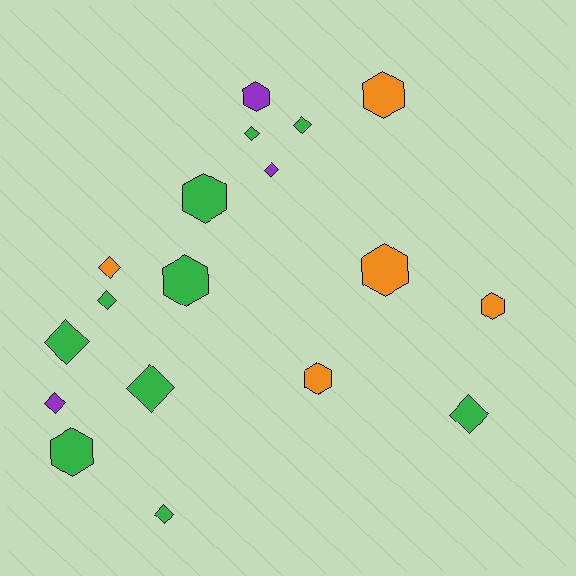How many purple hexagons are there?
There is 1 purple hexagon.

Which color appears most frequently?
Green, with 10 objects.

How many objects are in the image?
There are 18 objects.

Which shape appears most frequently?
Diamond, with 10 objects.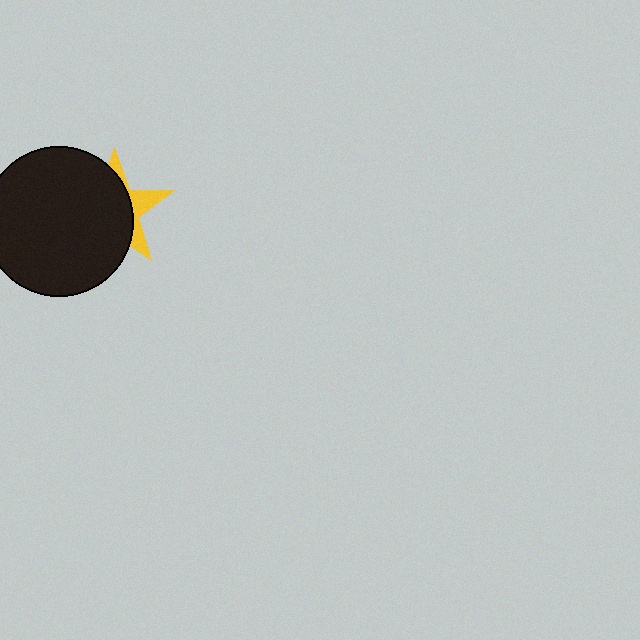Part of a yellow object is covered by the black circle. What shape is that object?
It is a star.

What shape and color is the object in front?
The object in front is a black circle.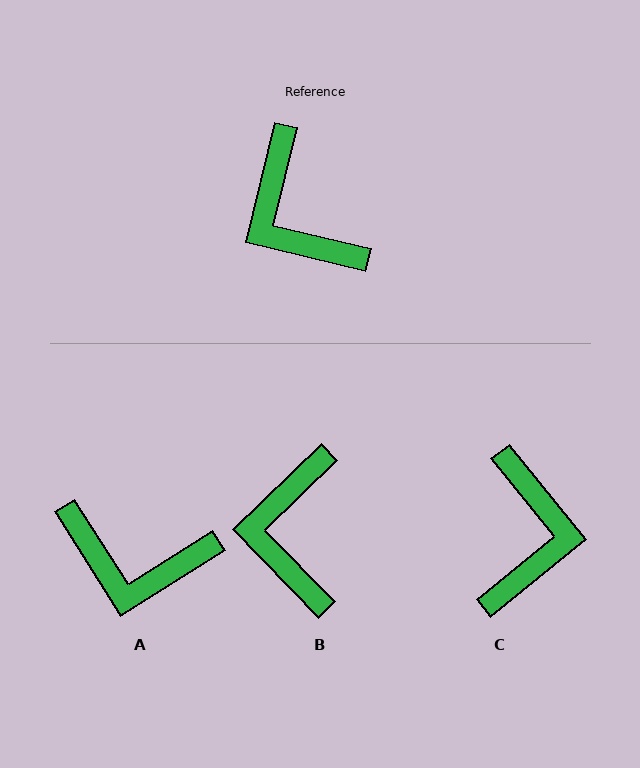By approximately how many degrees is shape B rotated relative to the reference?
Approximately 32 degrees clockwise.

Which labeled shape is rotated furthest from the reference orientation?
C, about 143 degrees away.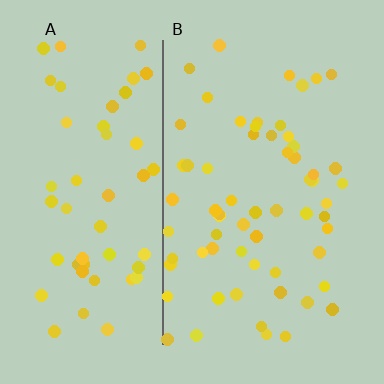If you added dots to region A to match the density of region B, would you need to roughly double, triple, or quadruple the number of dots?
Approximately double.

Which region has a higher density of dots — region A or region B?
B (the right).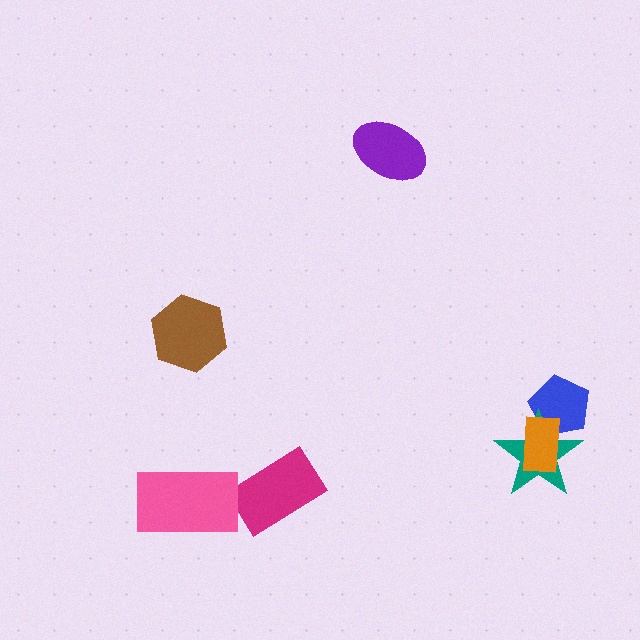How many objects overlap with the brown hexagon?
0 objects overlap with the brown hexagon.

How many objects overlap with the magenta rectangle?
0 objects overlap with the magenta rectangle.